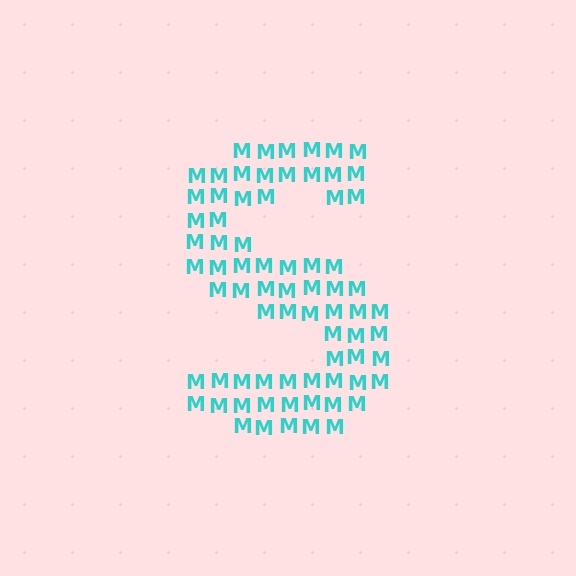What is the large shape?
The large shape is the letter S.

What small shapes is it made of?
It is made of small letter M's.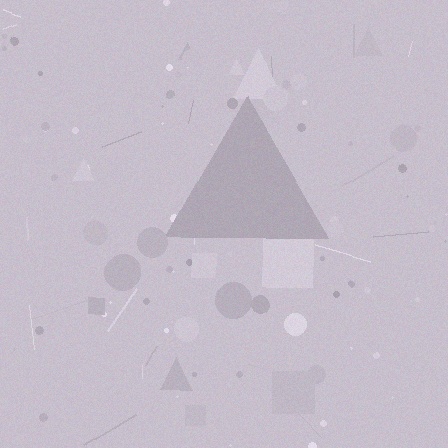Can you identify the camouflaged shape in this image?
The camouflaged shape is a triangle.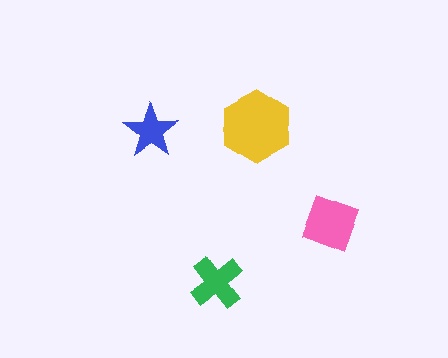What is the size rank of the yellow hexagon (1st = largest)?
1st.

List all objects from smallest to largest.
The blue star, the green cross, the pink diamond, the yellow hexagon.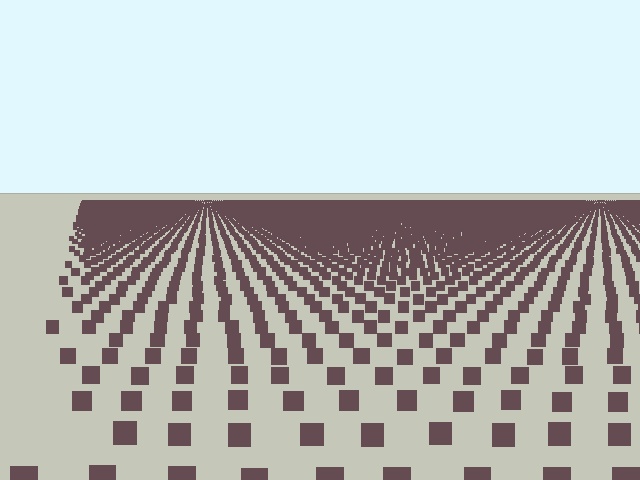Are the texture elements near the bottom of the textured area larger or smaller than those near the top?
Larger. Near the bottom, elements are closer to the viewer and appear at a bigger on-screen size.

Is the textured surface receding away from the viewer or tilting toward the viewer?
The surface is receding away from the viewer. Texture elements get smaller and denser toward the top.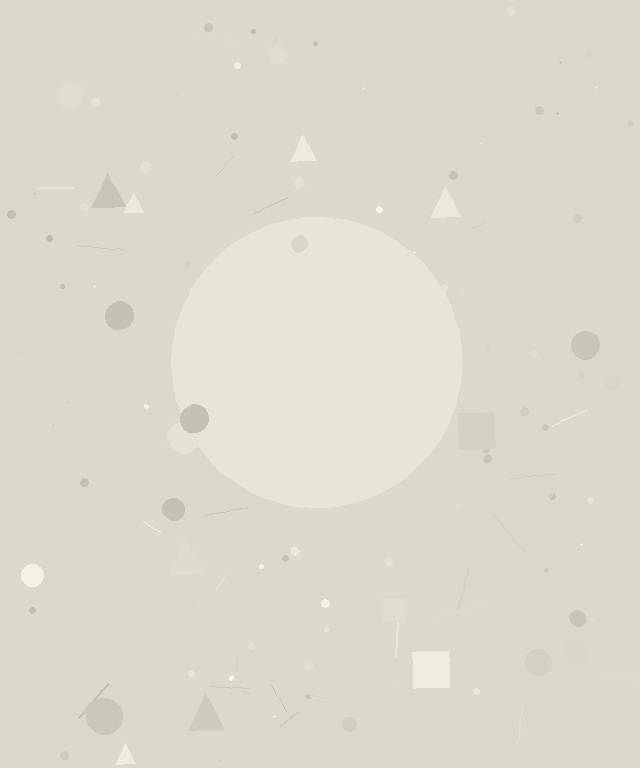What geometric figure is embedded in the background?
A circle is embedded in the background.